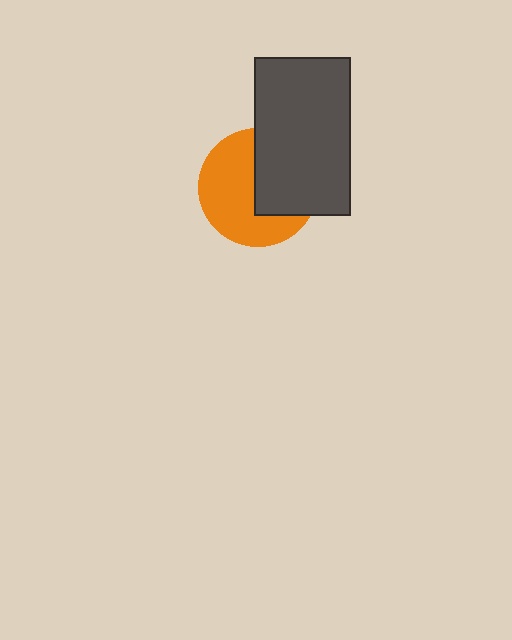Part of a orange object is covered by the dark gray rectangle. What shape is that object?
It is a circle.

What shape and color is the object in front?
The object in front is a dark gray rectangle.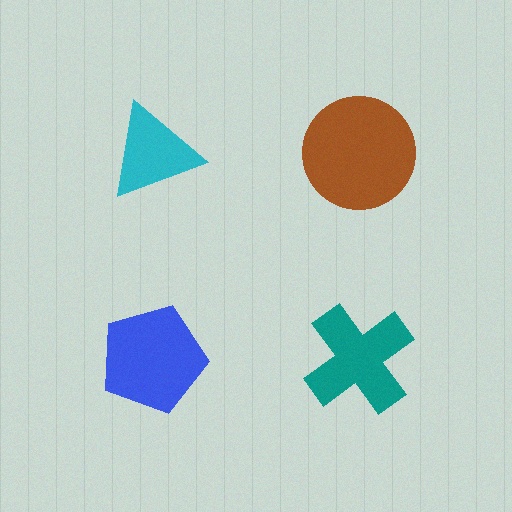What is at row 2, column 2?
A teal cross.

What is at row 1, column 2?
A brown circle.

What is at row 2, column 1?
A blue pentagon.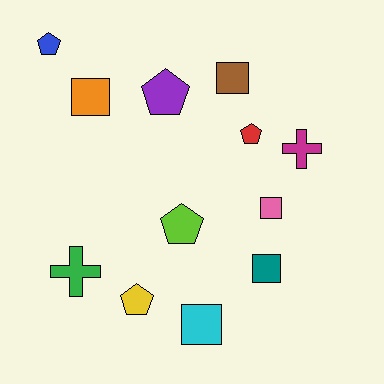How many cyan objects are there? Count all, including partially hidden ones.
There is 1 cyan object.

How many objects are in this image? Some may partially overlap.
There are 12 objects.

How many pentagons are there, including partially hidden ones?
There are 5 pentagons.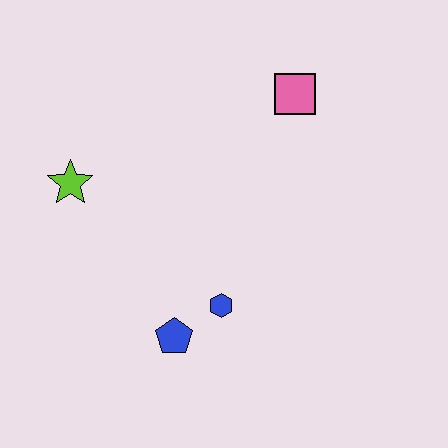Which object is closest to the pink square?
The blue hexagon is closest to the pink square.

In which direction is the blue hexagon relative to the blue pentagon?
The blue hexagon is to the right of the blue pentagon.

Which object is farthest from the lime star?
The pink square is farthest from the lime star.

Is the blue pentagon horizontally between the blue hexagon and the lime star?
Yes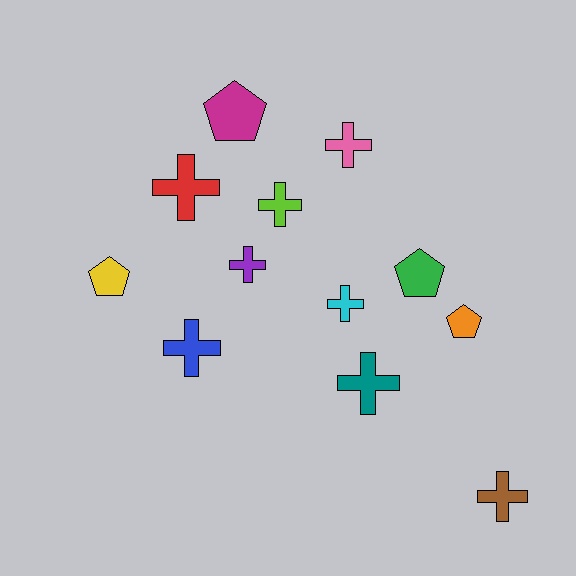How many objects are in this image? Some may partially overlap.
There are 12 objects.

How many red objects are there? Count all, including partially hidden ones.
There is 1 red object.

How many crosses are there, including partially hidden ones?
There are 8 crosses.